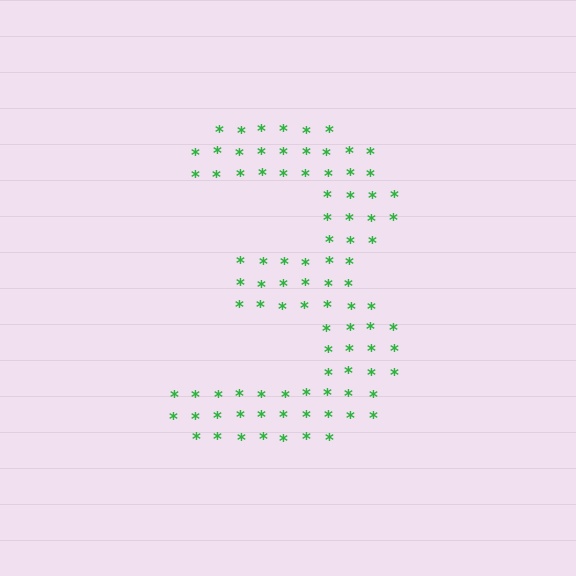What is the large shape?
The large shape is the digit 3.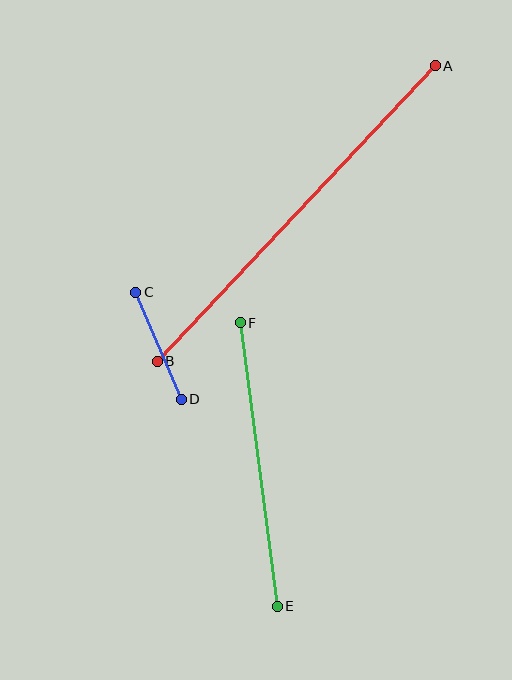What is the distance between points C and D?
The distance is approximately 116 pixels.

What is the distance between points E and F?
The distance is approximately 286 pixels.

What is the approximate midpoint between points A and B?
The midpoint is at approximately (296, 214) pixels.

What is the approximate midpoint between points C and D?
The midpoint is at approximately (158, 346) pixels.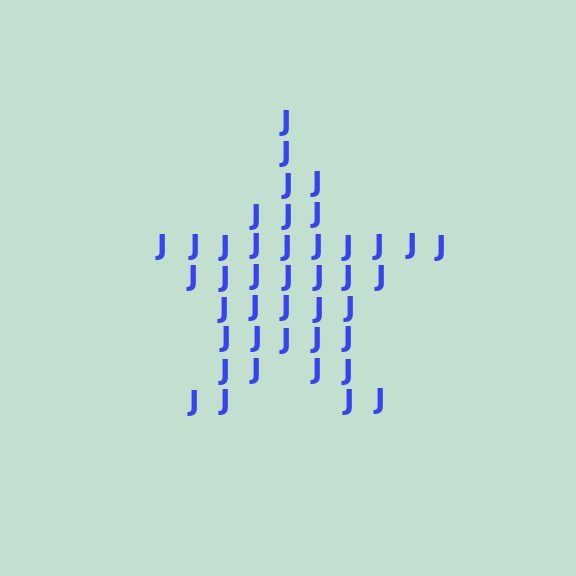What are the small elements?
The small elements are letter J's.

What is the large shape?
The large shape is a star.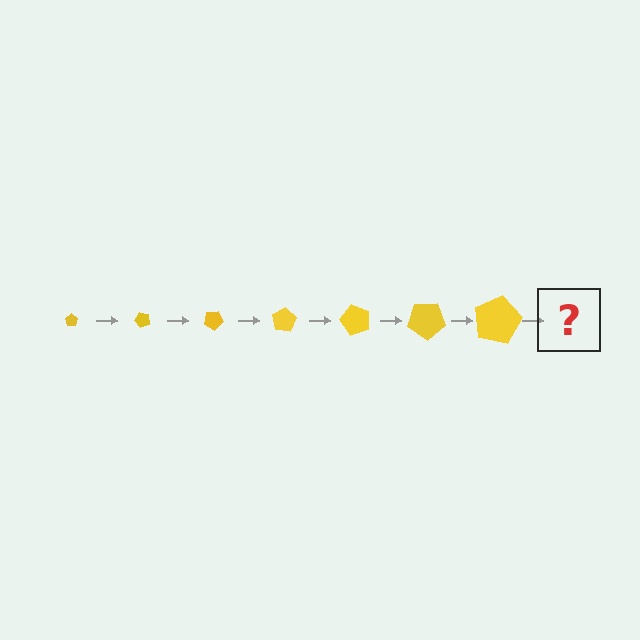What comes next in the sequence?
The next element should be a pentagon, larger than the previous one and rotated 350 degrees from the start.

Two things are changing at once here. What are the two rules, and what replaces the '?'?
The two rules are that the pentagon grows larger each step and it rotates 50 degrees each step. The '?' should be a pentagon, larger than the previous one and rotated 350 degrees from the start.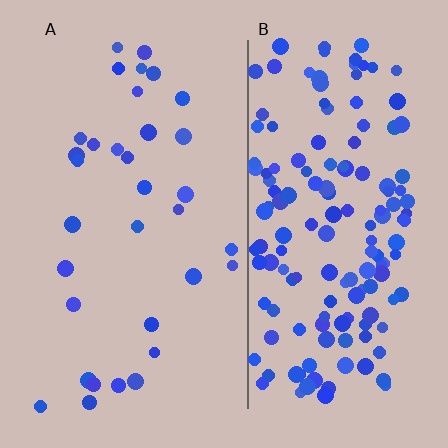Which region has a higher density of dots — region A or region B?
B (the right).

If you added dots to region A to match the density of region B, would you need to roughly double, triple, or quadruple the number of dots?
Approximately quadruple.